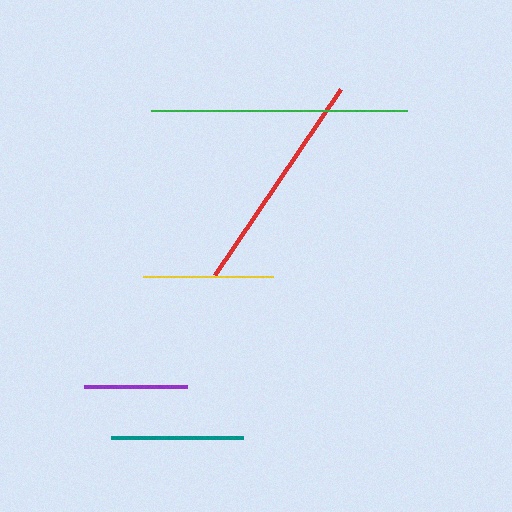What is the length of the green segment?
The green segment is approximately 256 pixels long.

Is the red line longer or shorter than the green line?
The green line is longer than the red line.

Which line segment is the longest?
The green line is the longest at approximately 256 pixels.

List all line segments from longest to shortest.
From longest to shortest: green, red, teal, yellow, purple.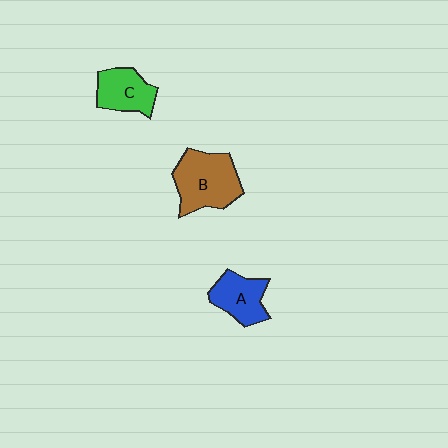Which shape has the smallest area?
Shape A (blue).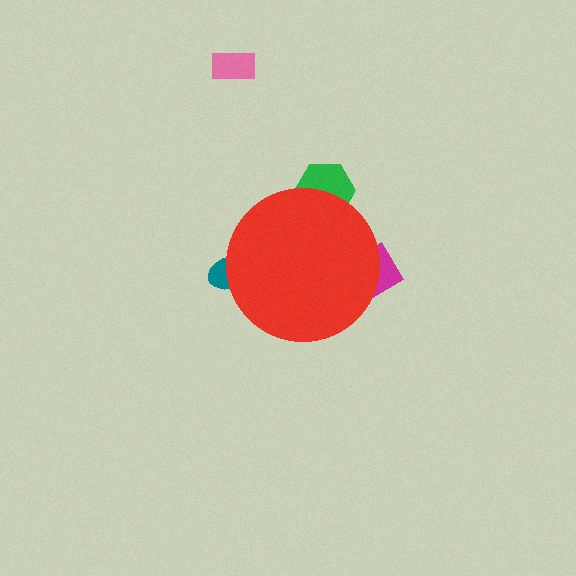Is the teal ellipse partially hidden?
Yes, the teal ellipse is partially hidden behind the red circle.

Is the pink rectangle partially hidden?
No, the pink rectangle is fully visible.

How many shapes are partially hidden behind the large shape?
3 shapes are partially hidden.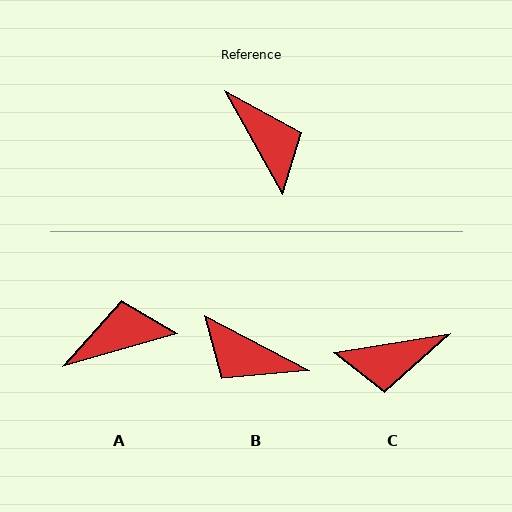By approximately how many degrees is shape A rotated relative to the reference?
Approximately 77 degrees counter-clockwise.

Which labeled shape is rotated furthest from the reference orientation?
B, about 147 degrees away.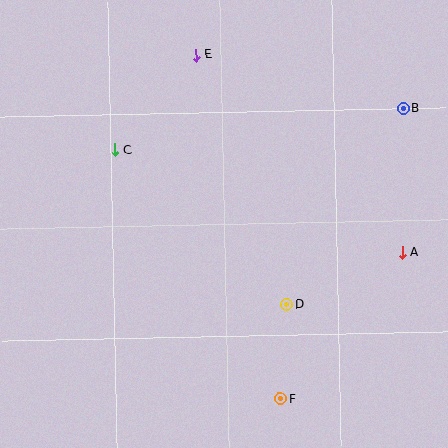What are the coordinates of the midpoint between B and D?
The midpoint between B and D is at (345, 206).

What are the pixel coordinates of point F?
Point F is at (280, 398).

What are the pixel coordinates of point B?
Point B is at (403, 109).